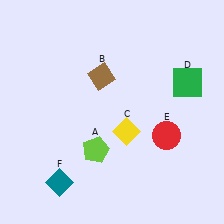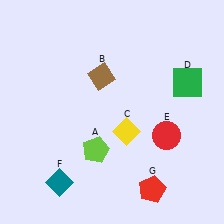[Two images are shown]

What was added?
A red pentagon (G) was added in Image 2.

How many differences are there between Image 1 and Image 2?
There is 1 difference between the two images.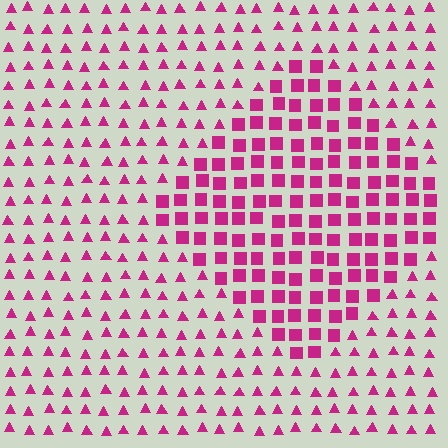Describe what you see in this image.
The image is filled with small magenta elements arranged in a uniform grid. A diamond-shaped region contains squares, while the surrounding area contains triangles. The boundary is defined purely by the change in element shape.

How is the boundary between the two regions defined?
The boundary is defined by a change in element shape: squares inside vs. triangles outside. All elements share the same color and spacing.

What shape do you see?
I see a diamond.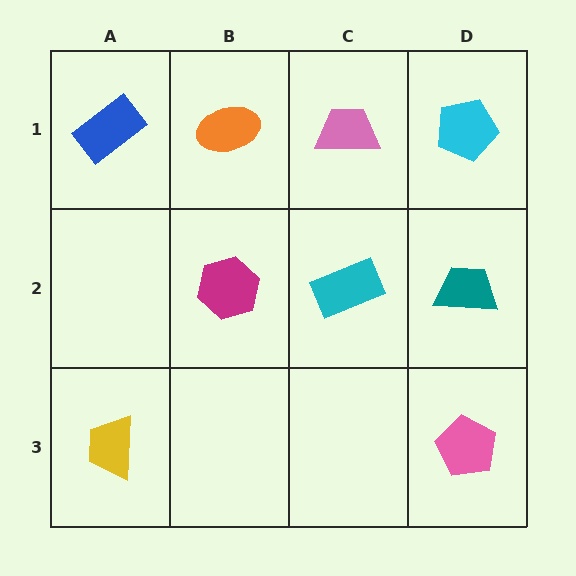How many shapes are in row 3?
2 shapes.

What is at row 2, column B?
A magenta hexagon.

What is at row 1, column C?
A pink trapezoid.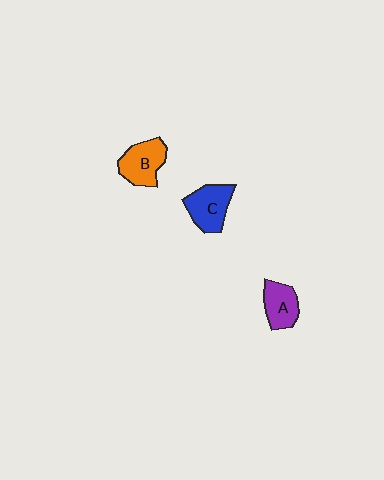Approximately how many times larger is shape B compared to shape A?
Approximately 1.2 times.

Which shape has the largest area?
Shape C (blue).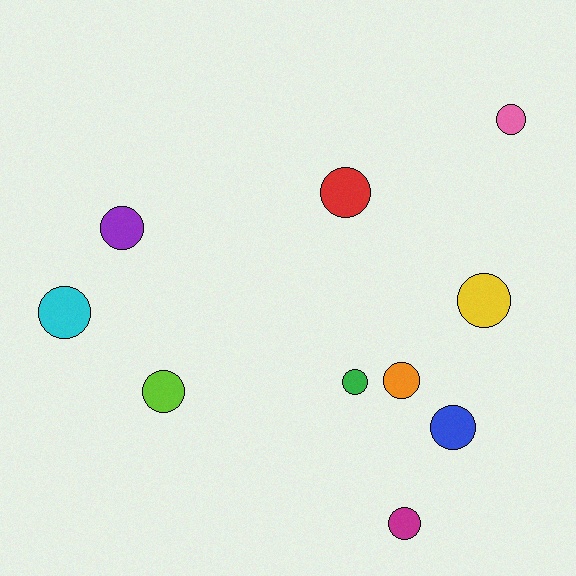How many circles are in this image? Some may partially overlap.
There are 10 circles.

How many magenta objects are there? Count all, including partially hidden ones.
There is 1 magenta object.